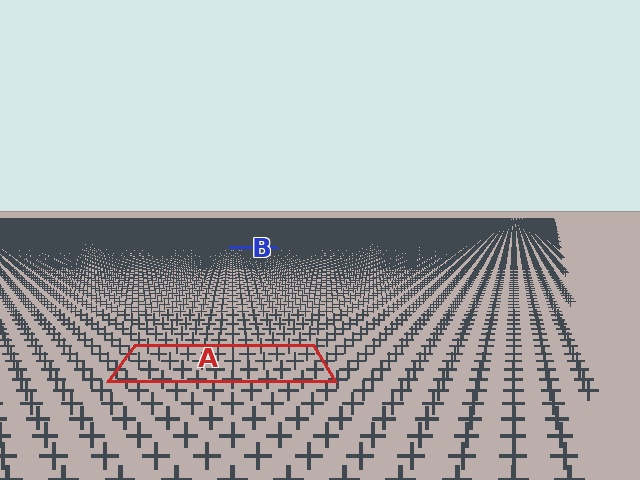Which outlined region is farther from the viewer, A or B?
Region B is farther from the viewer — the texture elements inside it appear smaller and more densely packed.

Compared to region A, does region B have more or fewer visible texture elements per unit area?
Region B has more texture elements per unit area — they are packed more densely because it is farther away.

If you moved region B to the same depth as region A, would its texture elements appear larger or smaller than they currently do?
They would appear larger. At a closer depth, the same texture elements are projected at a bigger on-screen size.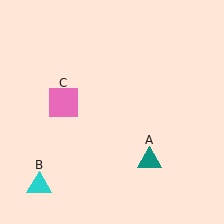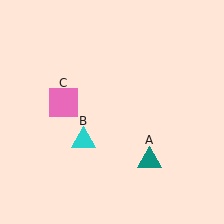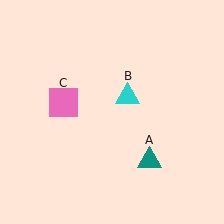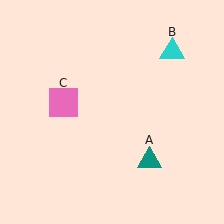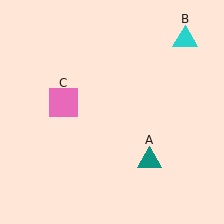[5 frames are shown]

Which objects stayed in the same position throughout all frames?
Teal triangle (object A) and pink square (object C) remained stationary.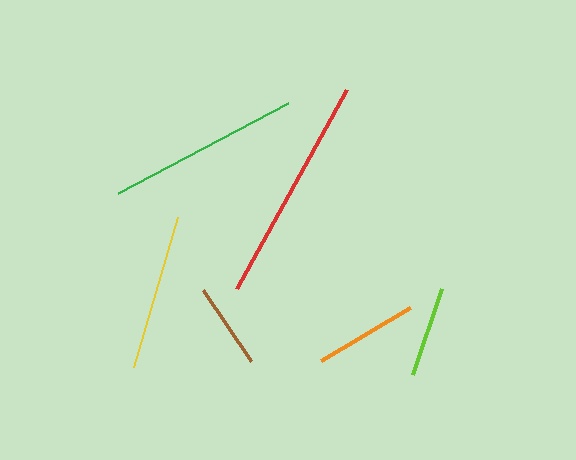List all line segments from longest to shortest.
From longest to shortest: red, green, yellow, orange, lime, brown.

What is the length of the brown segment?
The brown segment is approximately 86 pixels long.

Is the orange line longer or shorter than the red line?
The red line is longer than the orange line.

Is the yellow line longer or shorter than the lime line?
The yellow line is longer than the lime line.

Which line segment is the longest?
The red line is the longest at approximately 227 pixels.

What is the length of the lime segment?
The lime segment is approximately 91 pixels long.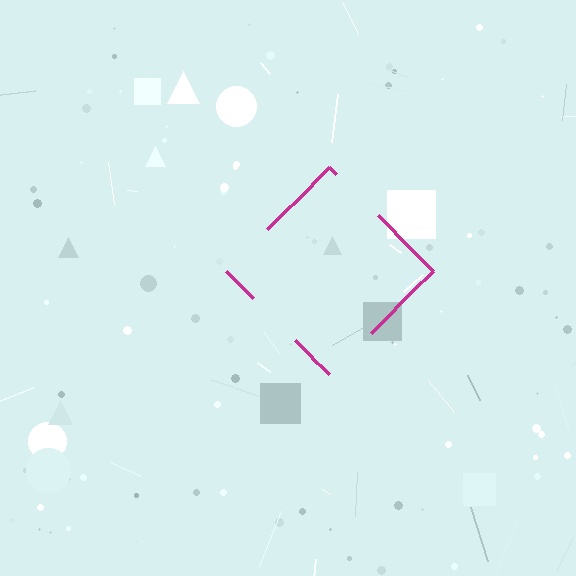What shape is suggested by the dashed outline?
The dashed outline suggests a diamond.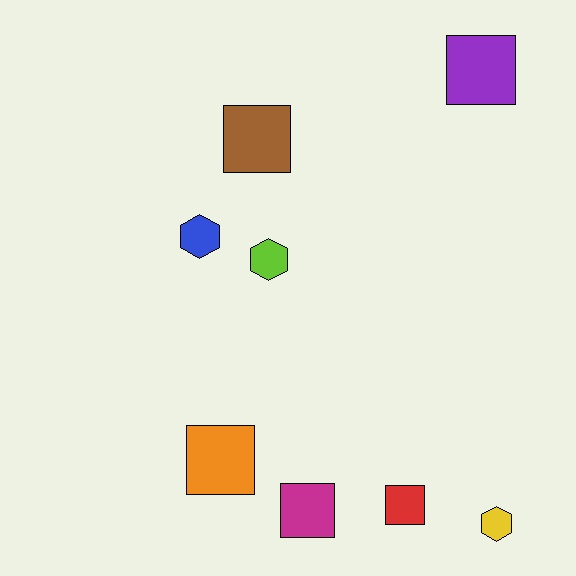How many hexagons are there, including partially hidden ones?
There are 3 hexagons.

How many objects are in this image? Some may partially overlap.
There are 8 objects.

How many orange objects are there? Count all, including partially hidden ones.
There is 1 orange object.